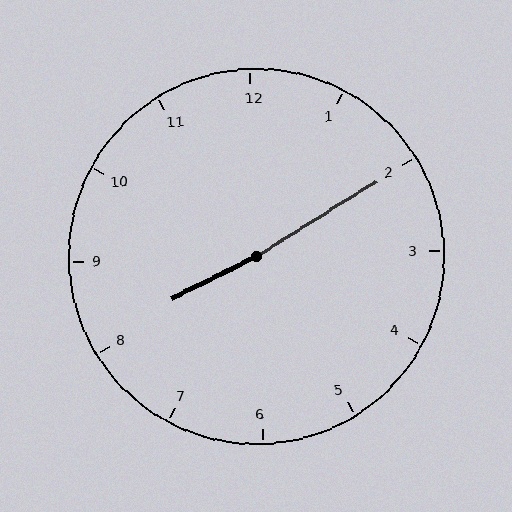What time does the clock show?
8:10.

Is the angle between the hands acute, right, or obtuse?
It is obtuse.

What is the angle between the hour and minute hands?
Approximately 175 degrees.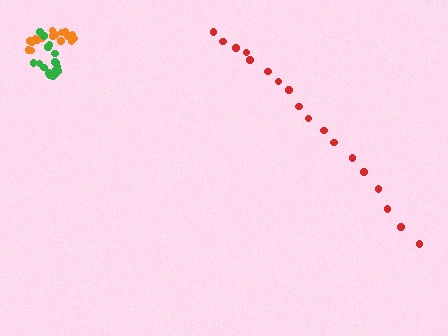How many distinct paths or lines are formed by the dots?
There are 3 distinct paths.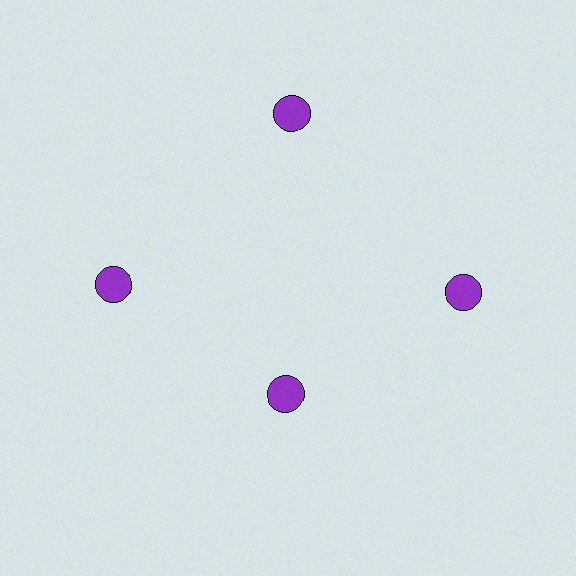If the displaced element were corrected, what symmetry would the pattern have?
It would have 4-fold rotational symmetry — the pattern would map onto itself every 90 degrees.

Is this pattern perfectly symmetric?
No. The 4 purple circles are arranged in a ring, but one element near the 6 o'clock position is pulled inward toward the center, breaking the 4-fold rotational symmetry.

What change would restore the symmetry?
The symmetry would be restored by moving it outward, back onto the ring so that all 4 circles sit at equal angles and equal distance from the center.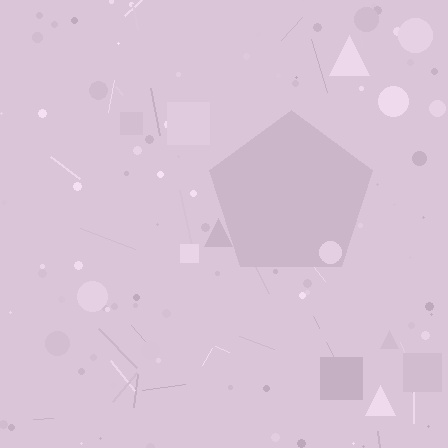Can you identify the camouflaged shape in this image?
The camouflaged shape is a pentagon.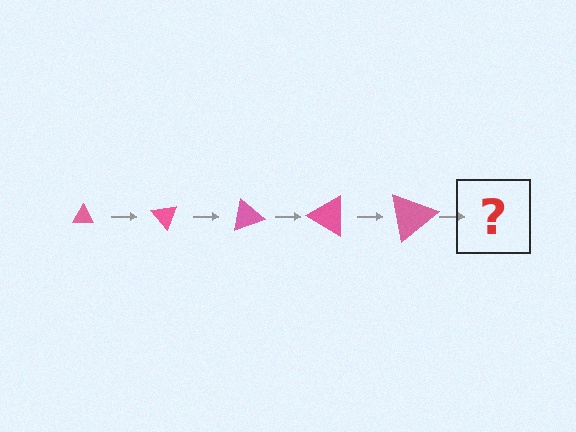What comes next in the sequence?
The next element should be a triangle, larger than the previous one and rotated 250 degrees from the start.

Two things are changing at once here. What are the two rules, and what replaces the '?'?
The two rules are that the triangle grows larger each step and it rotates 50 degrees each step. The '?' should be a triangle, larger than the previous one and rotated 250 degrees from the start.